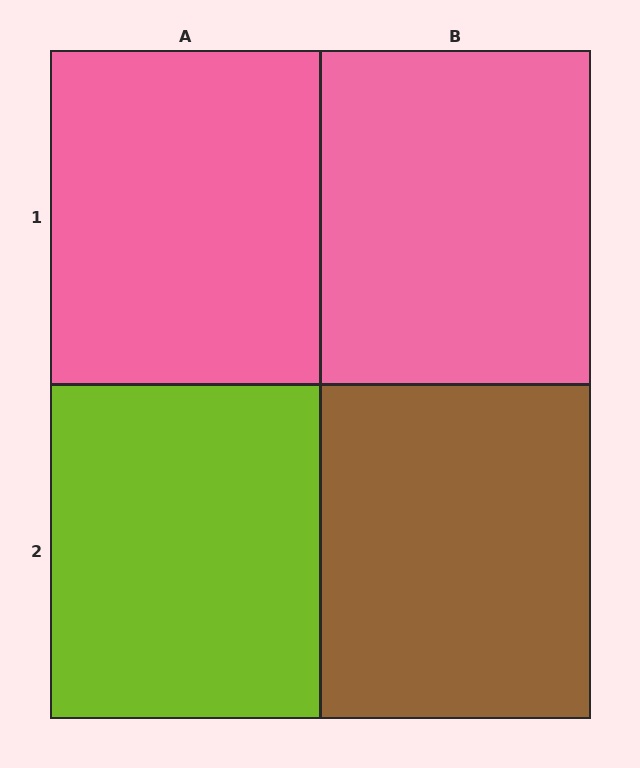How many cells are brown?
1 cell is brown.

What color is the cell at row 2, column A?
Lime.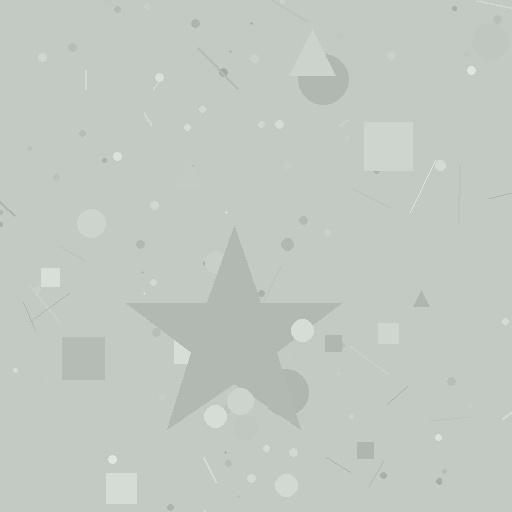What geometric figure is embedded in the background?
A star is embedded in the background.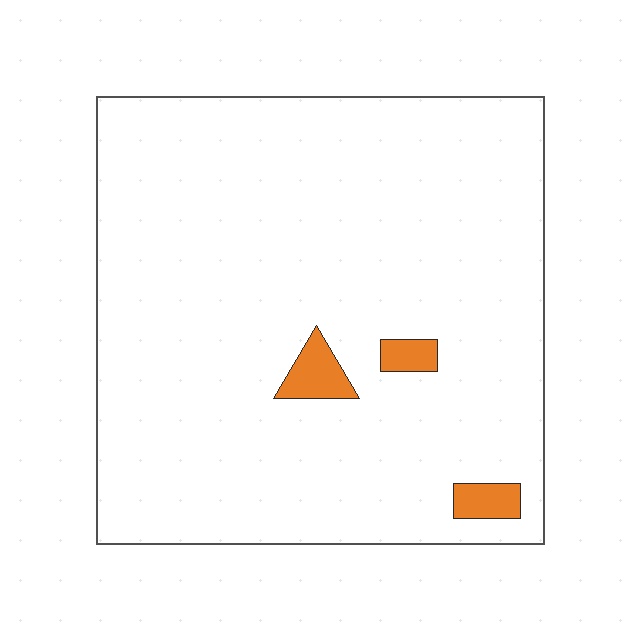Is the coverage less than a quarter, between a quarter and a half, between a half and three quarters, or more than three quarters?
Less than a quarter.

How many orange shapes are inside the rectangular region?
3.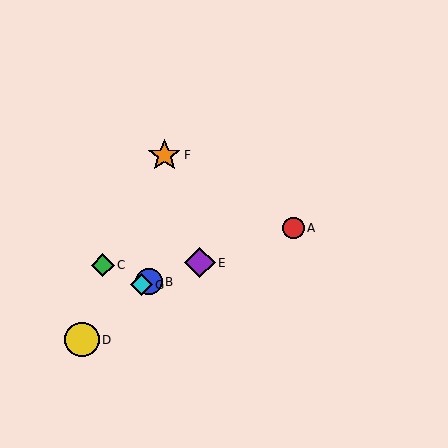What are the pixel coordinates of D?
Object D is at (82, 340).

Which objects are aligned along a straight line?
Objects A, B, E, G are aligned along a straight line.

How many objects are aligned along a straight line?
4 objects (A, B, E, G) are aligned along a straight line.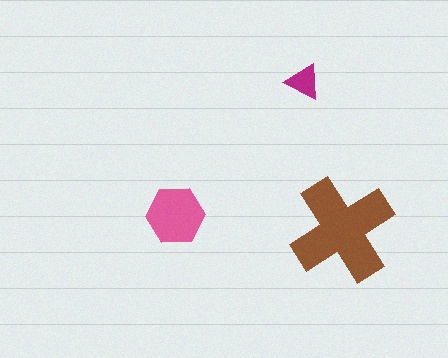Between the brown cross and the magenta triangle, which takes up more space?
The brown cross.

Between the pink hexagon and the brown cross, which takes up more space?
The brown cross.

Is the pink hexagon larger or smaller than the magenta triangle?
Larger.